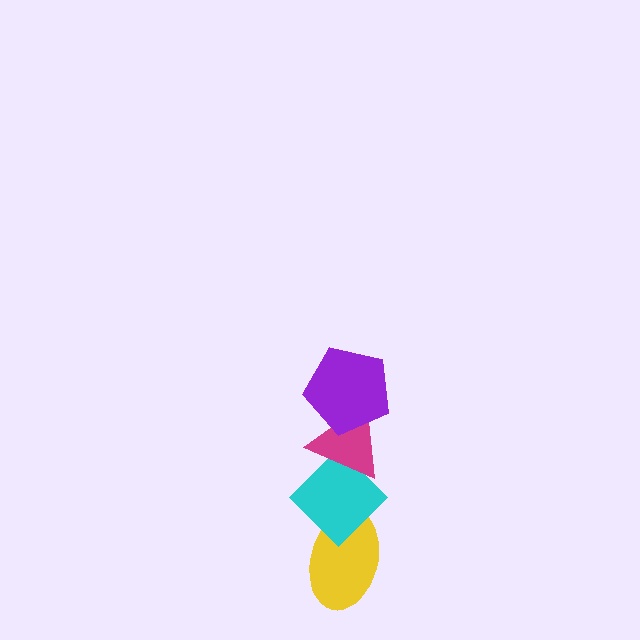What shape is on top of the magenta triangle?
The purple pentagon is on top of the magenta triangle.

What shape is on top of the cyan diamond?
The magenta triangle is on top of the cyan diamond.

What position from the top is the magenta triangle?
The magenta triangle is 2nd from the top.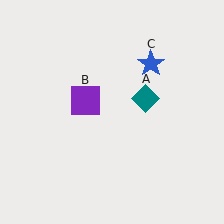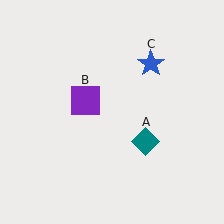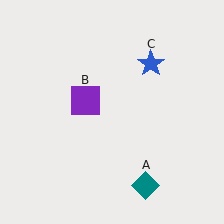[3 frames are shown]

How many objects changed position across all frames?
1 object changed position: teal diamond (object A).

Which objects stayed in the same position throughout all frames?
Purple square (object B) and blue star (object C) remained stationary.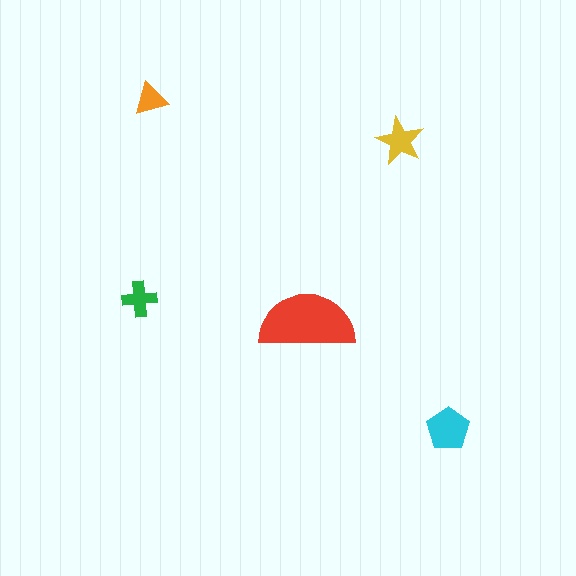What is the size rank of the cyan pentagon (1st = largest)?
2nd.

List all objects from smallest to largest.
The orange triangle, the green cross, the yellow star, the cyan pentagon, the red semicircle.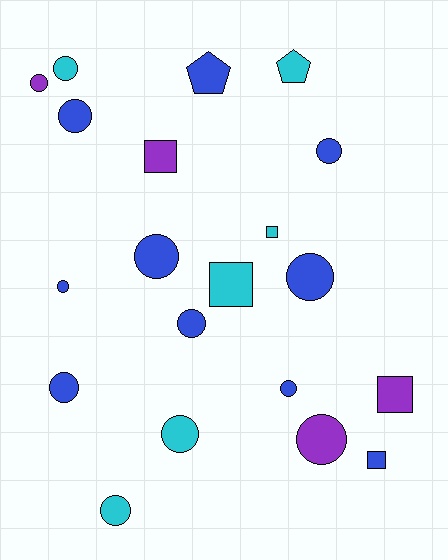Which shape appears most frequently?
Circle, with 13 objects.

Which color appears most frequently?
Blue, with 10 objects.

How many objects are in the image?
There are 20 objects.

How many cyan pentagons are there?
There is 1 cyan pentagon.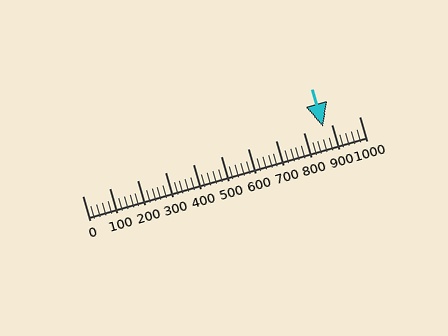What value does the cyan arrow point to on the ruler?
The cyan arrow points to approximately 869.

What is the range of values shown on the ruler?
The ruler shows values from 0 to 1000.